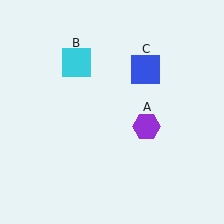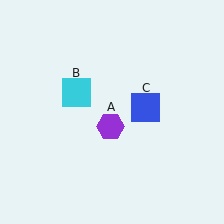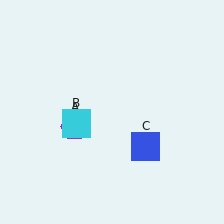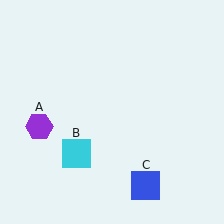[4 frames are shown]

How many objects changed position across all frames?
3 objects changed position: purple hexagon (object A), cyan square (object B), blue square (object C).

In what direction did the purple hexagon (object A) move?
The purple hexagon (object A) moved left.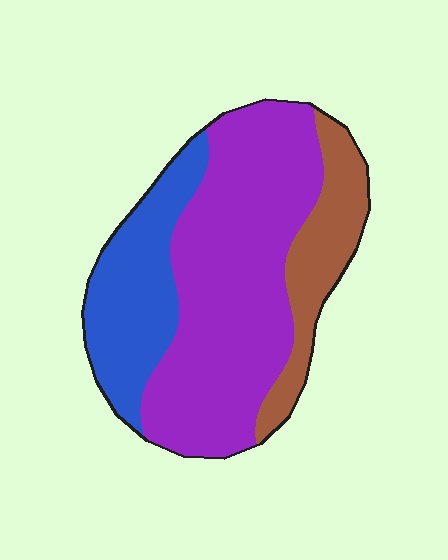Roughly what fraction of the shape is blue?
Blue takes up about one quarter (1/4) of the shape.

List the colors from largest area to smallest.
From largest to smallest: purple, blue, brown.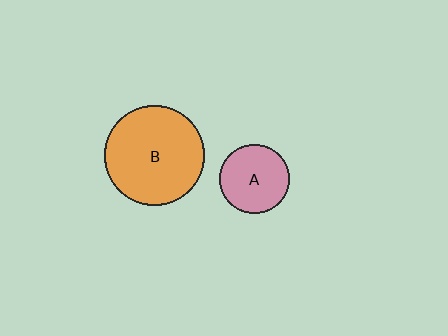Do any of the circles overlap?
No, none of the circles overlap.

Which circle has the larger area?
Circle B (orange).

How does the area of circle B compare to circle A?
Approximately 2.0 times.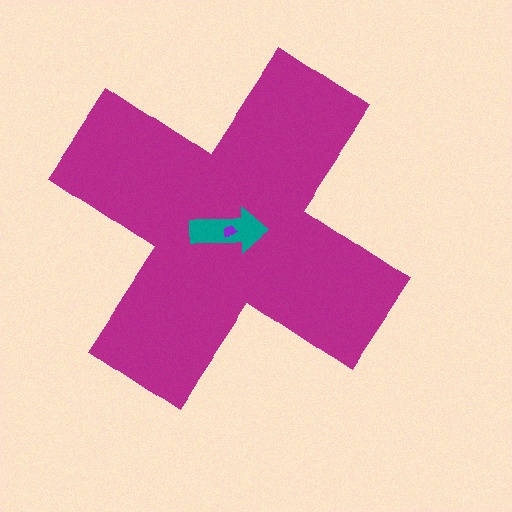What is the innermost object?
The purple trapezoid.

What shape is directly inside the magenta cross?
The teal arrow.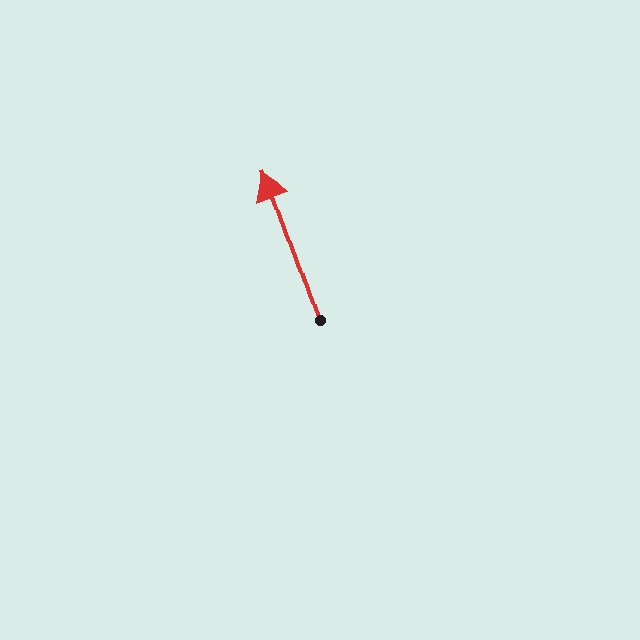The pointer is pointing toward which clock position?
Roughly 11 o'clock.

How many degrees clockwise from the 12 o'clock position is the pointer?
Approximately 340 degrees.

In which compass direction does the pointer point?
North.